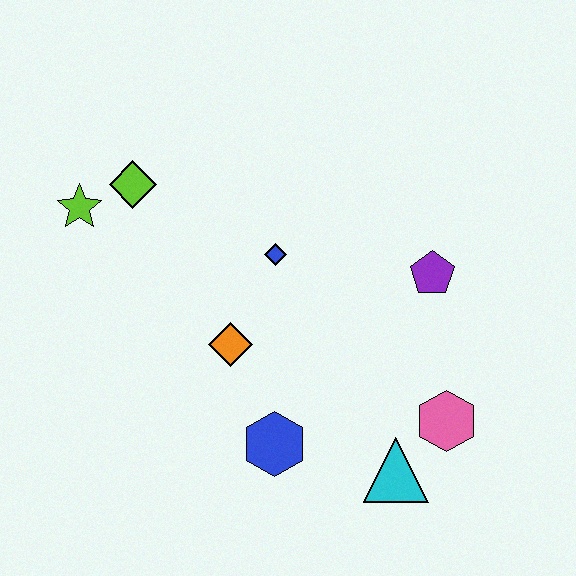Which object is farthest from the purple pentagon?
The lime star is farthest from the purple pentagon.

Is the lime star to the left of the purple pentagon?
Yes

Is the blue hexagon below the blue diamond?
Yes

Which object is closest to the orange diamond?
The blue diamond is closest to the orange diamond.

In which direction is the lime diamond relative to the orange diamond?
The lime diamond is above the orange diamond.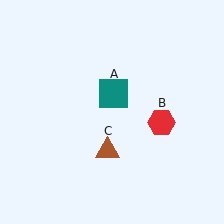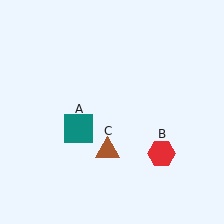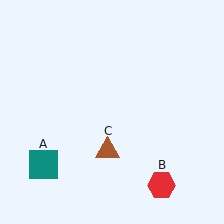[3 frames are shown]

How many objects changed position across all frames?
2 objects changed position: teal square (object A), red hexagon (object B).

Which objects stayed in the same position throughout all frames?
Brown triangle (object C) remained stationary.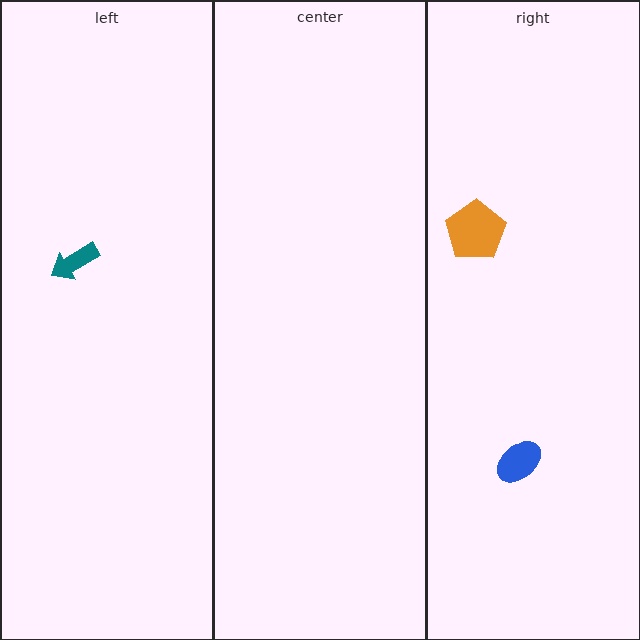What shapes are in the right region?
The blue ellipse, the orange pentagon.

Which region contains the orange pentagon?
The right region.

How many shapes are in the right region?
2.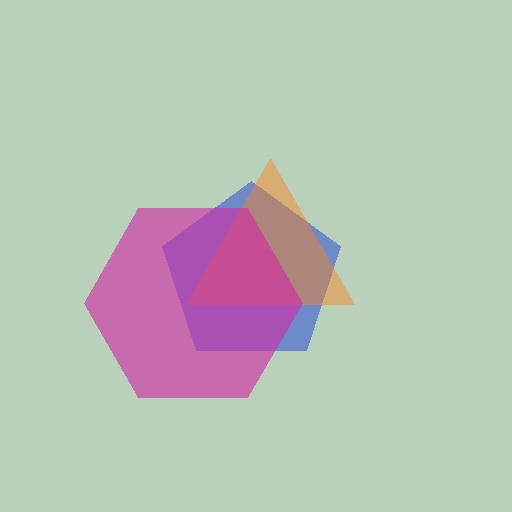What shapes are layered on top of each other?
The layered shapes are: a blue pentagon, an orange triangle, a magenta hexagon.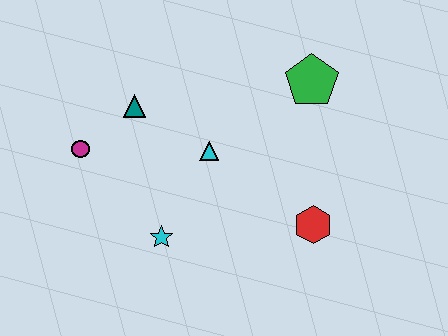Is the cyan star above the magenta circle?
No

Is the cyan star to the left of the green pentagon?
Yes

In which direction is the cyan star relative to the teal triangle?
The cyan star is below the teal triangle.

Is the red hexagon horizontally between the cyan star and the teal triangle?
No